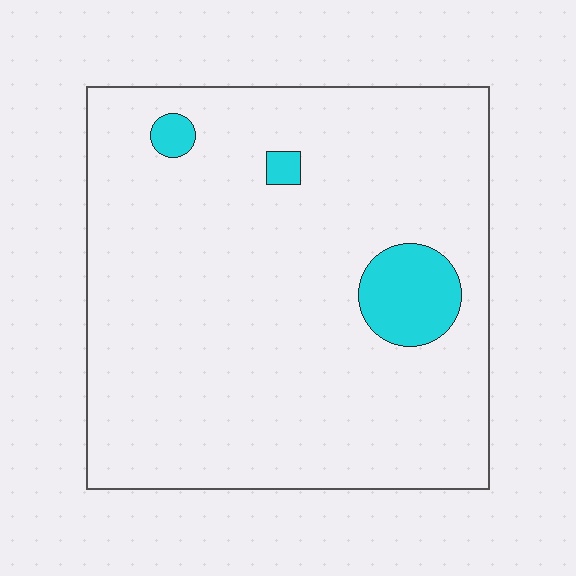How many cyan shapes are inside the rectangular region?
3.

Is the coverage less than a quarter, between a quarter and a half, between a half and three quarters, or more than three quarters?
Less than a quarter.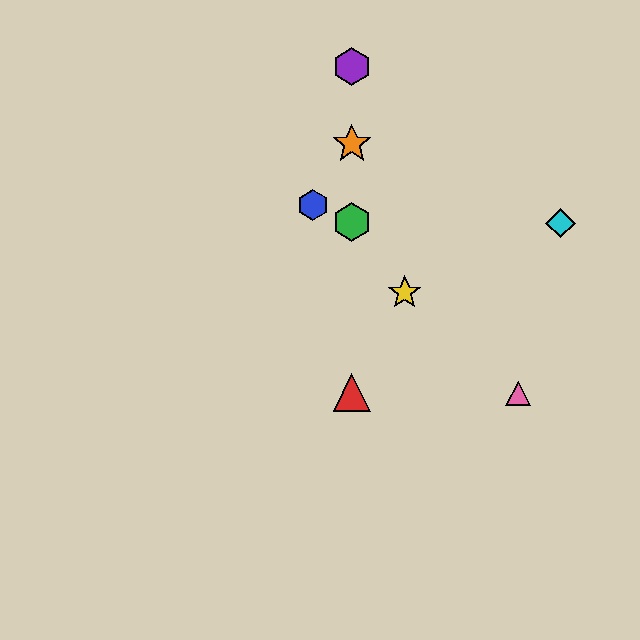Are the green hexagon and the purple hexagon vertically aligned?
Yes, both are at x≈352.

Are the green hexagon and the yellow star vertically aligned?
No, the green hexagon is at x≈352 and the yellow star is at x≈405.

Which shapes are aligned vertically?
The red triangle, the green hexagon, the purple hexagon, the orange star are aligned vertically.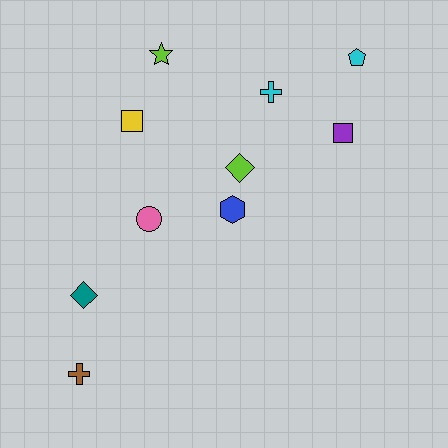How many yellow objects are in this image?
There is 1 yellow object.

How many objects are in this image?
There are 10 objects.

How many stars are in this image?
There is 1 star.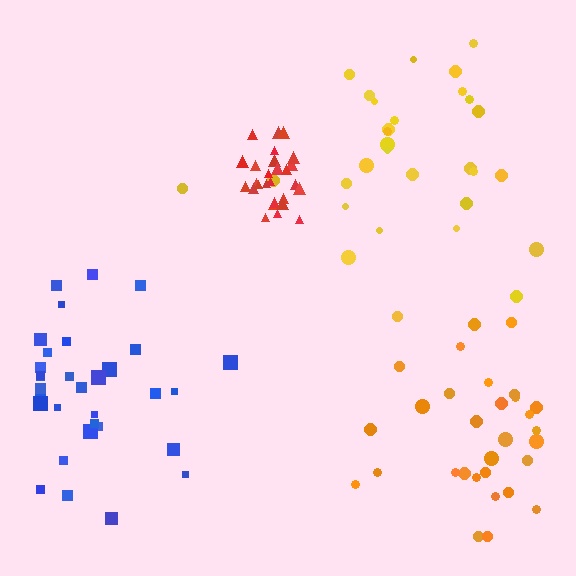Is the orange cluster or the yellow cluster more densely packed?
Orange.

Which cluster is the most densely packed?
Red.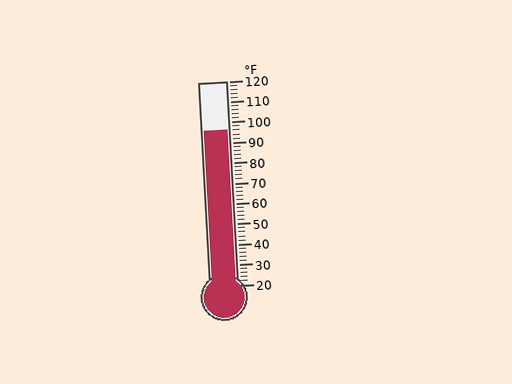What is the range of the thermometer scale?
The thermometer scale ranges from 20°F to 120°F.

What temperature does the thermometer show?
The thermometer shows approximately 96°F.